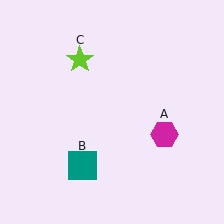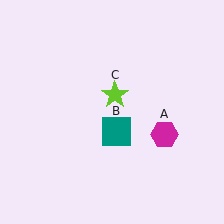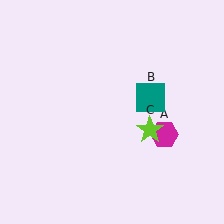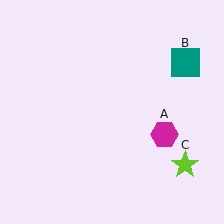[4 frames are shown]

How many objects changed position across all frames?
2 objects changed position: teal square (object B), lime star (object C).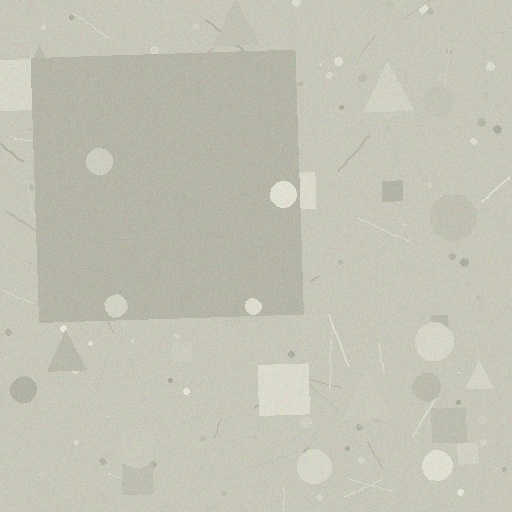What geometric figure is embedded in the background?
A square is embedded in the background.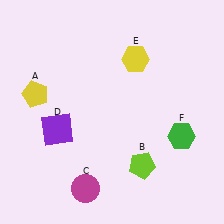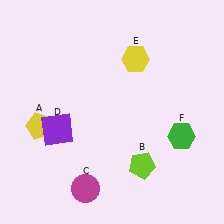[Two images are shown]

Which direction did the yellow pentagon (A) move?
The yellow pentagon (A) moved down.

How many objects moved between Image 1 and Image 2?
1 object moved between the two images.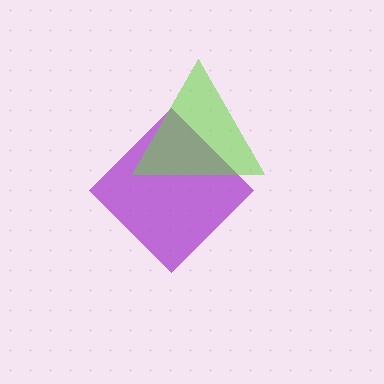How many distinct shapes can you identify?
There are 2 distinct shapes: a purple diamond, a lime triangle.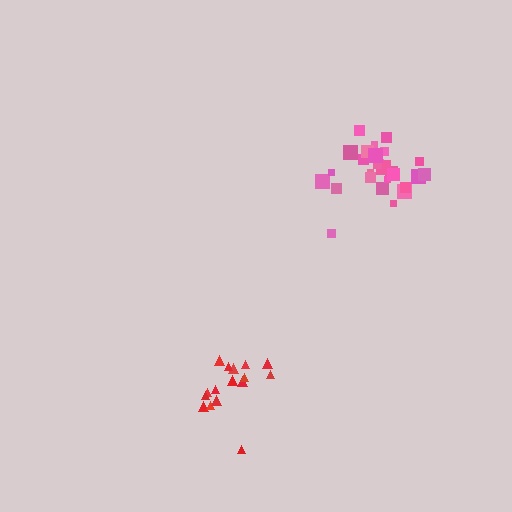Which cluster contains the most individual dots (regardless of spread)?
Pink (27).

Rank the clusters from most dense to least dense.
pink, red.